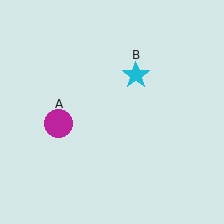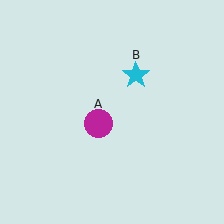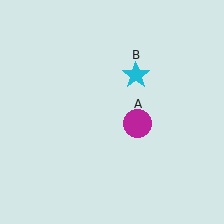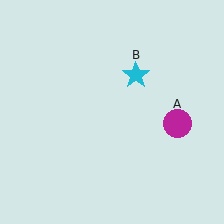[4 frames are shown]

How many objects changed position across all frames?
1 object changed position: magenta circle (object A).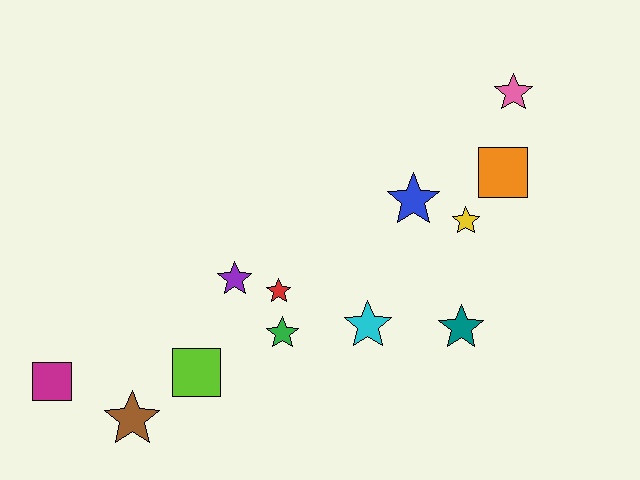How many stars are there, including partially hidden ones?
There are 9 stars.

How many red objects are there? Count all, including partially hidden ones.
There is 1 red object.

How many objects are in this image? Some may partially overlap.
There are 12 objects.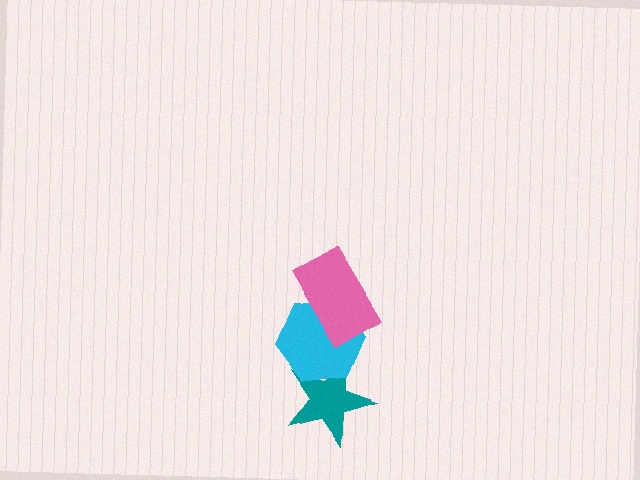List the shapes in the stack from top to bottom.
From top to bottom: the pink rectangle, the cyan hexagon, the teal star.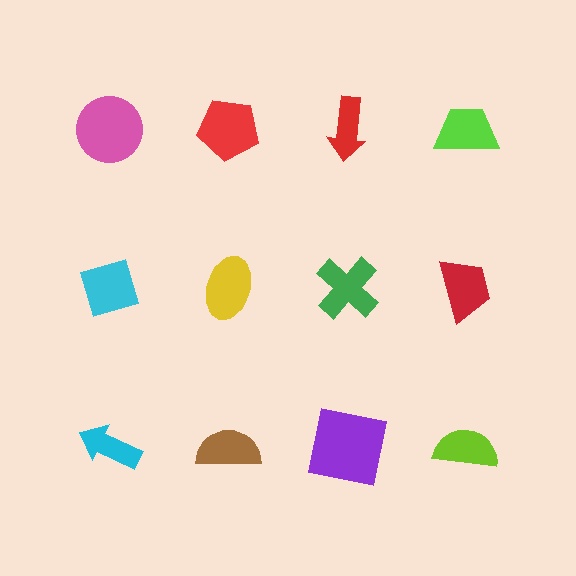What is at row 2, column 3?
A green cross.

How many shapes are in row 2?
4 shapes.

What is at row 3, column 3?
A purple square.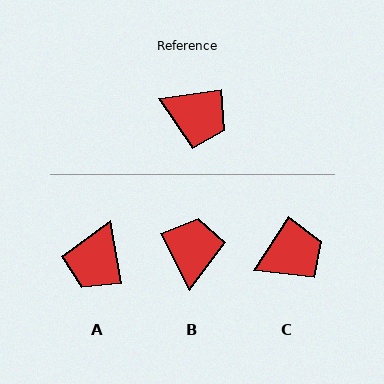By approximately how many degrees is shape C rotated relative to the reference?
Approximately 49 degrees counter-clockwise.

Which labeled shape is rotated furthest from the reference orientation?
B, about 109 degrees away.